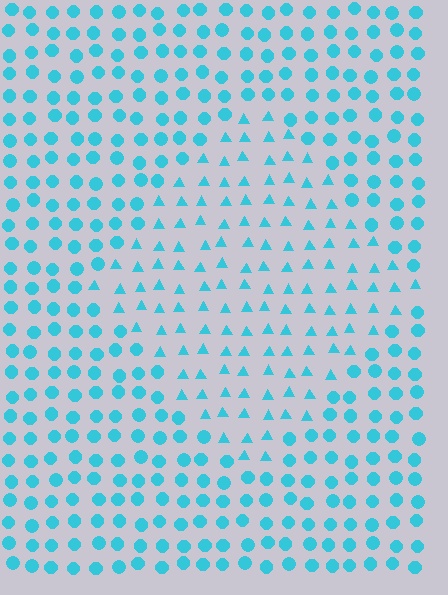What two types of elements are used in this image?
The image uses triangles inside the diamond region and circles outside it.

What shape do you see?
I see a diamond.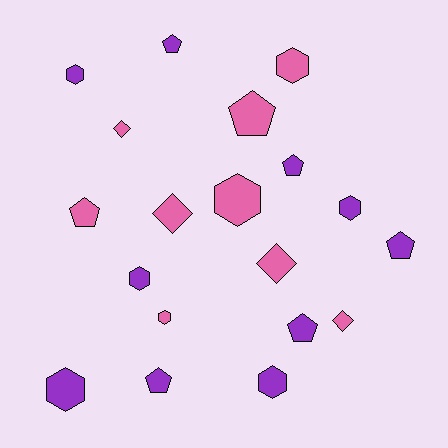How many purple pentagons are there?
There are 5 purple pentagons.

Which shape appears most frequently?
Hexagon, with 8 objects.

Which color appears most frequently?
Purple, with 10 objects.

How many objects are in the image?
There are 19 objects.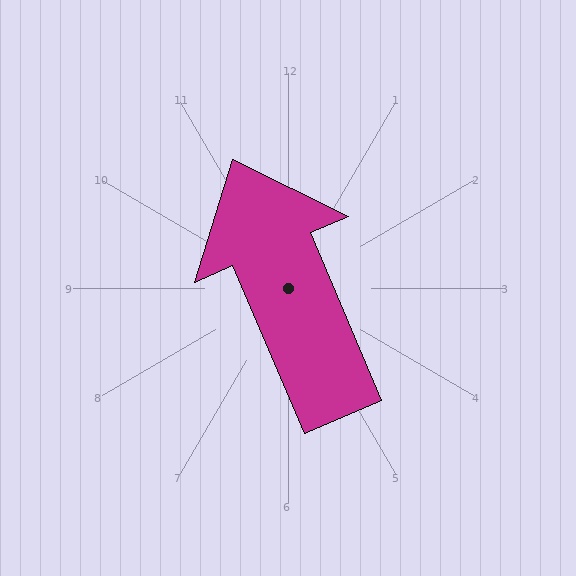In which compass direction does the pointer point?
Northwest.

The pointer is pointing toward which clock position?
Roughly 11 o'clock.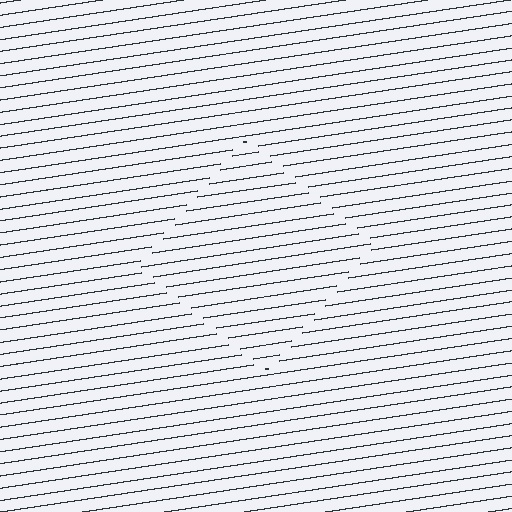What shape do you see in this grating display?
An illusory square. The interior of the shape contains the same grating, shifted by half a period — the contour is defined by the phase discontinuity where line-ends from the inner and outer gratings abut.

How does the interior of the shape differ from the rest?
The interior of the shape contains the same grating, shifted by half a period — the contour is defined by the phase discontinuity where line-ends from the inner and outer gratings abut.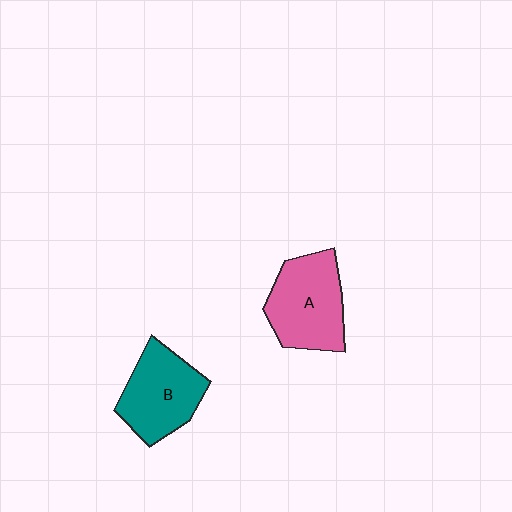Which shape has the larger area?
Shape A (pink).